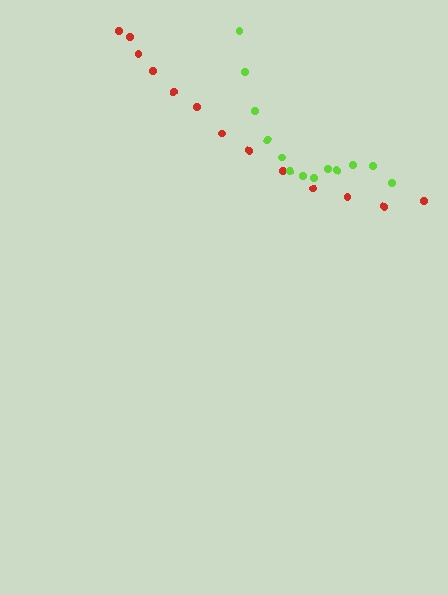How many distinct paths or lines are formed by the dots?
There are 2 distinct paths.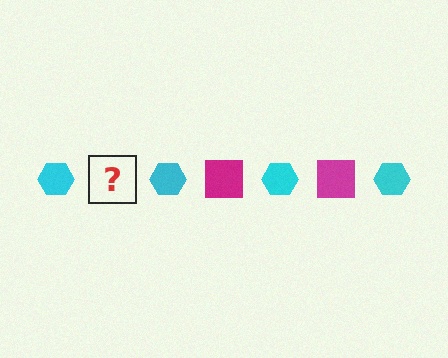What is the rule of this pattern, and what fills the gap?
The rule is that the pattern alternates between cyan hexagon and magenta square. The gap should be filled with a magenta square.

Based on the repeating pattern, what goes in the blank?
The blank should be a magenta square.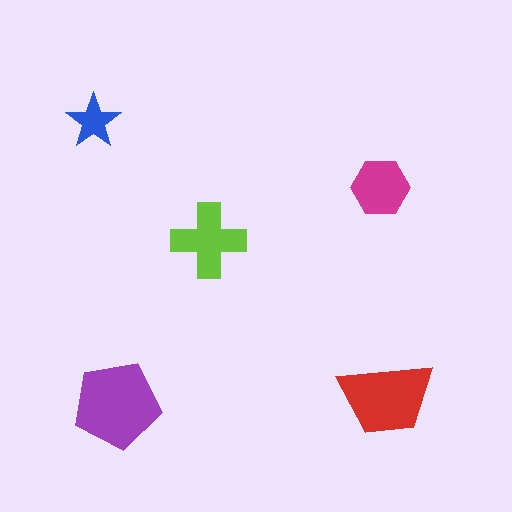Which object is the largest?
The purple pentagon.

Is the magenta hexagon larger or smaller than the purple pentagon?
Smaller.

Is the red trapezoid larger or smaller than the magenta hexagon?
Larger.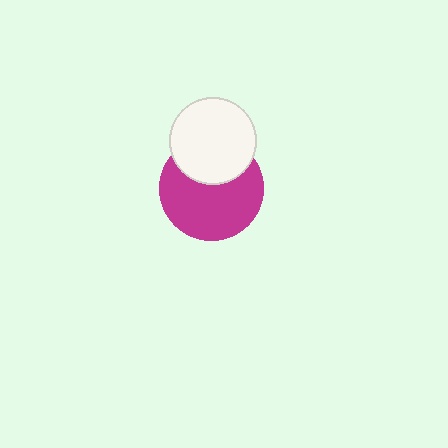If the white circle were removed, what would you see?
You would see the complete magenta circle.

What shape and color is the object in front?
The object in front is a white circle.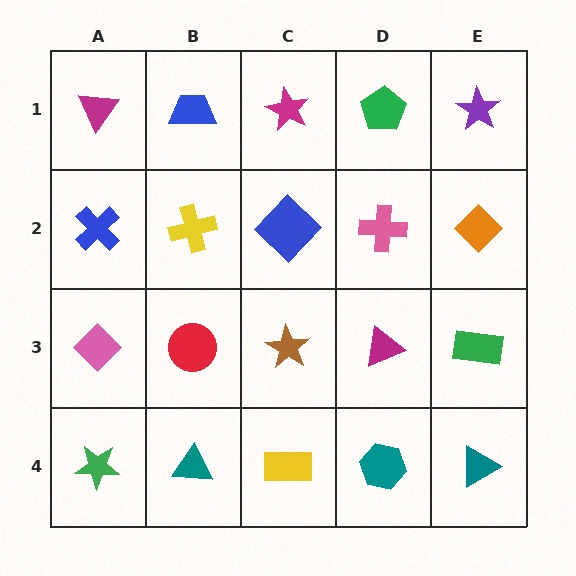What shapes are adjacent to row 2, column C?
A magenta star (row 1, column C), a brown star (row 3, column C), a yellow cross (row 2, column B), a pink cross (row 2, column D).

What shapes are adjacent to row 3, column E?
An orange diamond (row 2, column E), a teal triangle (row 4, column E), a magenta triangle (row 3, column D).